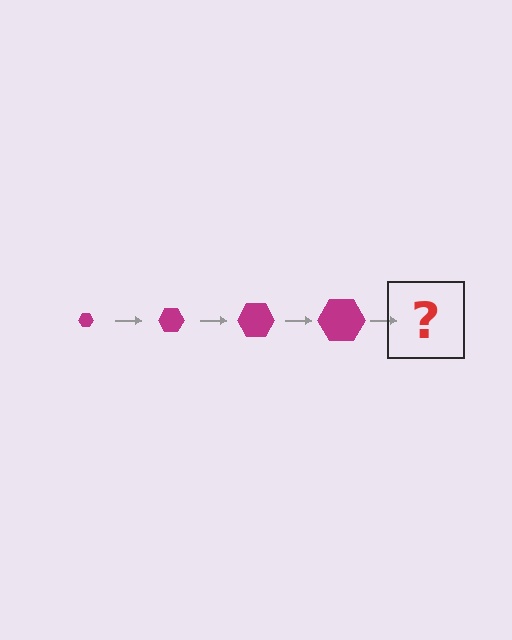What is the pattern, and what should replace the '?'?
The pattern is that the hexagon gets progressively larger each step. The '?' should be a magenta hexagon, larger than the previous one.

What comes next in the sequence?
The next element should be a magenta hexagon, larger than the previous one.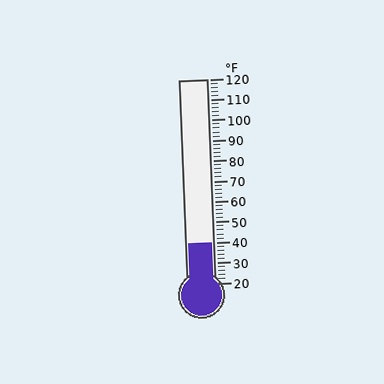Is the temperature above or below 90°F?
The temperature is below 90°F.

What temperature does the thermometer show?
The thermometer shows approximately 40°F.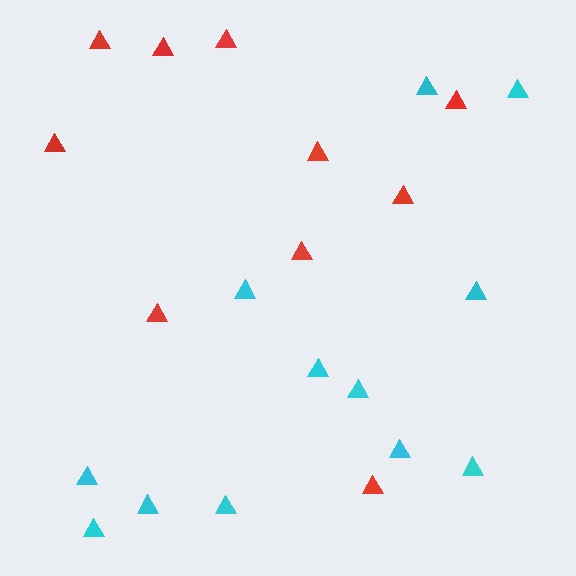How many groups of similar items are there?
There are 2 groups: one group of cyan triangles (12) and one group of red triangles (10).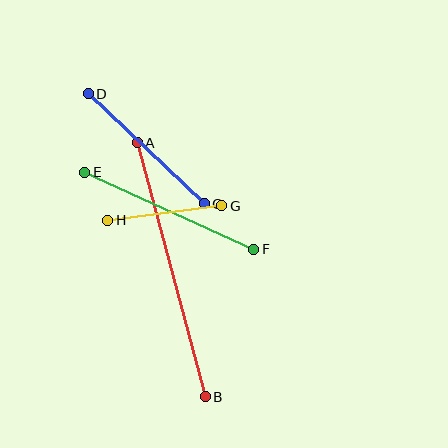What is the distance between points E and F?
The distance is approximately 185 pixels.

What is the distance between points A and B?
The distance is approximately 263 pixels.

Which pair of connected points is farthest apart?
Points A and B are farthest apart.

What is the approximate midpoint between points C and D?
The midpoint is at approximately (146, 149) pixels.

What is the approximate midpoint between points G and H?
The midpoint is at approximately (165, 213) pixels.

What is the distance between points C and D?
The distance is approximately 160 pixels.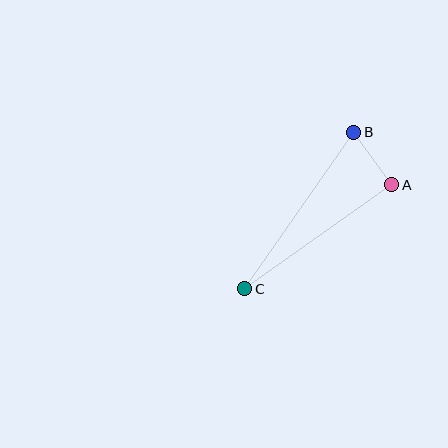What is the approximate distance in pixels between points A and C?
The distance between A and C is approximately 180 pixels.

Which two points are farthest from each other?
Points B and C are farthest from each other.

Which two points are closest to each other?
Points A and B are closest to each other.